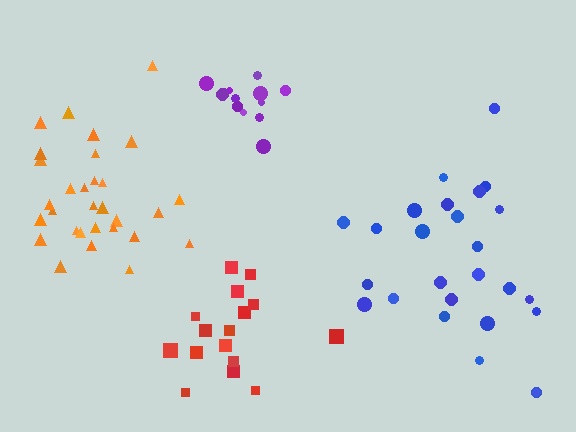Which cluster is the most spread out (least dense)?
Blue.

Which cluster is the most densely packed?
Purple.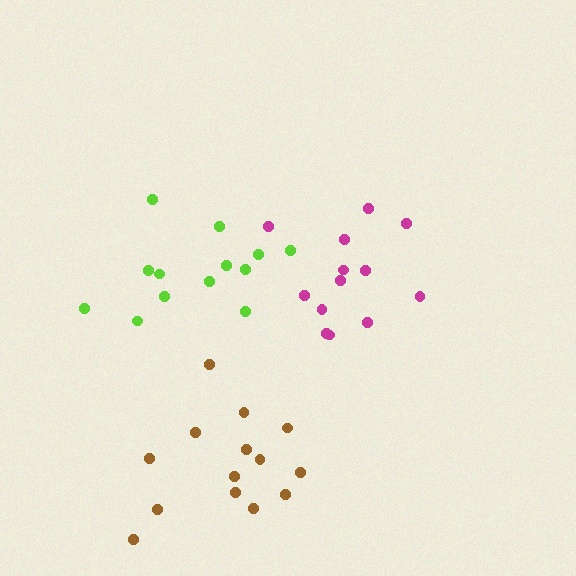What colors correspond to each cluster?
The clusters are colored: magenta, brown, lime.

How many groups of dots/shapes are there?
There are 3 groups.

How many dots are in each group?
Group 1: 13 dots, Group 2: 14 dots, Group 3: 13 dots (40 total).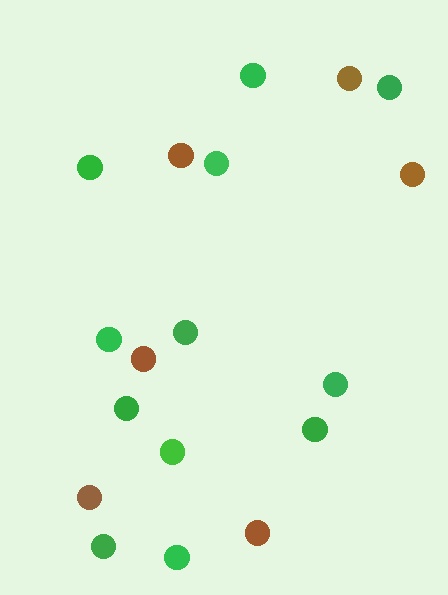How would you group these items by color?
There are 2 groups: one group of green circles (12) and one group of brown circles (6).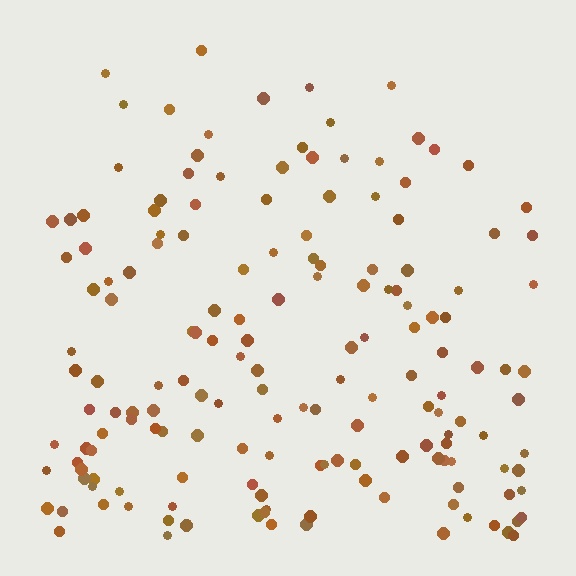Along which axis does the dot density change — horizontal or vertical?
Vertical.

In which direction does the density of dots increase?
From top to bottom, with the bottom side densest.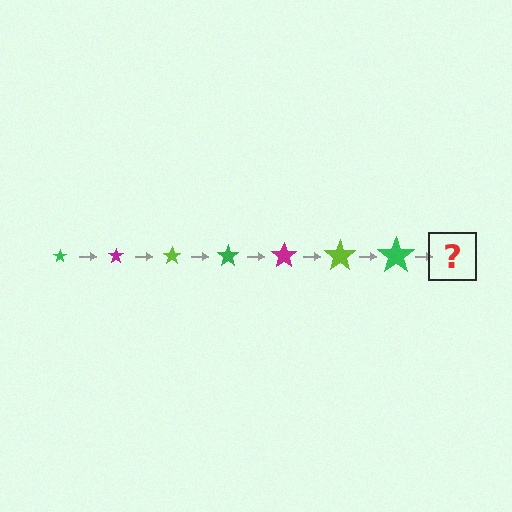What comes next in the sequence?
The next element should be a magenta star, larger than the previous one.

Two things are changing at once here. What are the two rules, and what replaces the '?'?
The two rules are that the star grows larger each step and the color cycles through green, magenta, and lime. The '?' should be a magenta star, larger than the previous one.